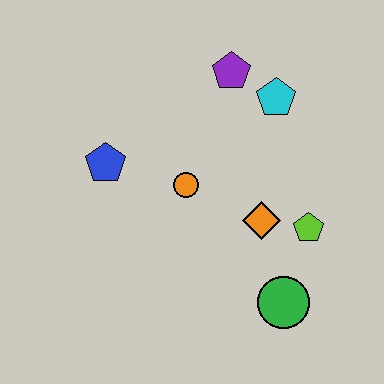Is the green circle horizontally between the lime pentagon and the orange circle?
Yes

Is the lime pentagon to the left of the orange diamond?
No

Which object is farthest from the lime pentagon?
The blue pentagon is farthest from the lime pentagon.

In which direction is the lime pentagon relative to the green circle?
The lime pentagon is above the green circle.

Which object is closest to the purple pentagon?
The cyan pentagon is closest to the purple pentagon.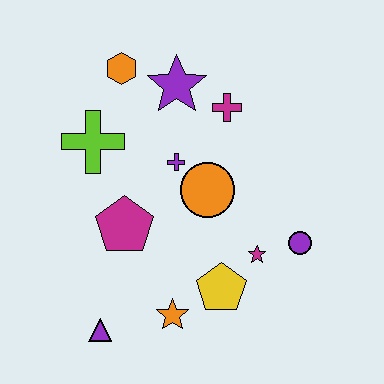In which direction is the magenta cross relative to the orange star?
The magenta cross is above the orange star.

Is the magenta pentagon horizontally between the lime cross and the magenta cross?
Yes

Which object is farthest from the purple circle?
The orange hexagon is farthest from the purple circle.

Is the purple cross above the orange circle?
Yes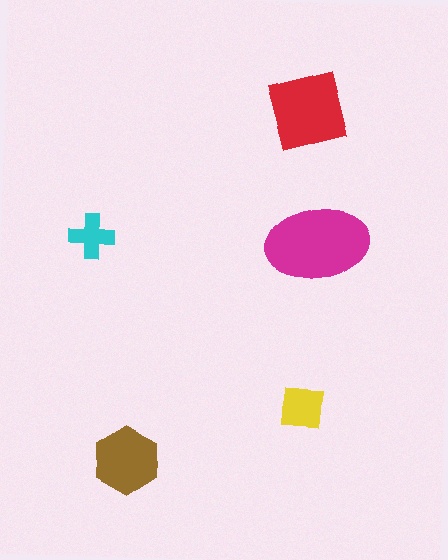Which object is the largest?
The magenta ellipse.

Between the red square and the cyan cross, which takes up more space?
The red square.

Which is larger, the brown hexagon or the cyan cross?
The brown hexagon.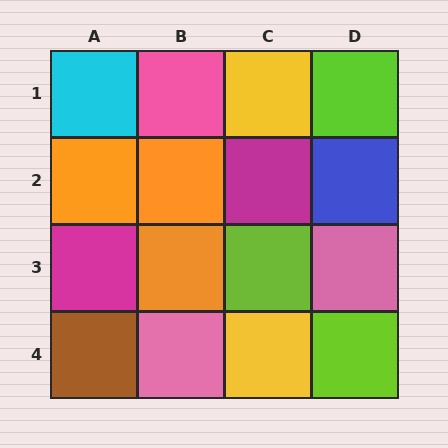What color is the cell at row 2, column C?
Magenta.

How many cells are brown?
1 cell is brown.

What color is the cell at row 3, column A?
Magenta.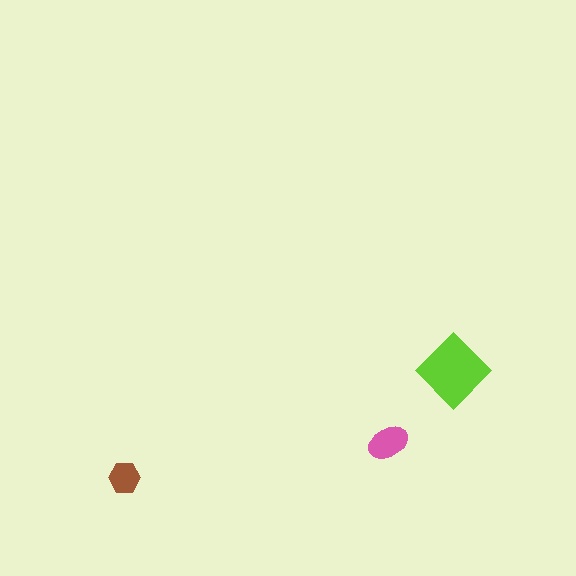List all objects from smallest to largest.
The brown hexagon, the pink ellipse, the lime diamond.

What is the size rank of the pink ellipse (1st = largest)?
2nd.